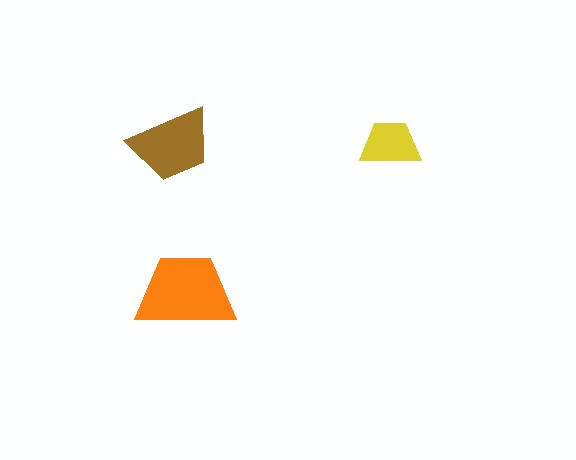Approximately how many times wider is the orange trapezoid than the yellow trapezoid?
About 1.5 times wider.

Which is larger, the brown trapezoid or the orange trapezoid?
The orange one.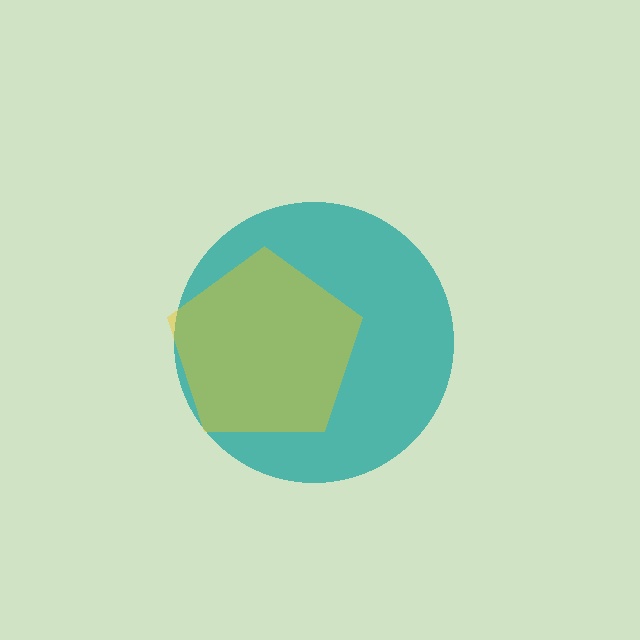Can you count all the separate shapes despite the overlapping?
Yes, there are 2 separate shapes.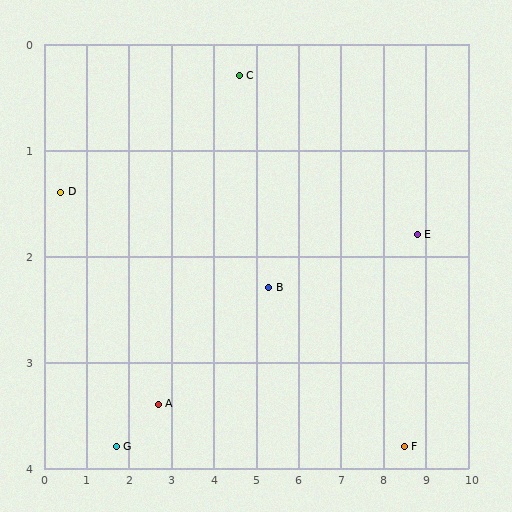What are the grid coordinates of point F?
Point F is at approximately (8.5, 3.8).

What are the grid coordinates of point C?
Point C is at approximately (4.6, 0.3).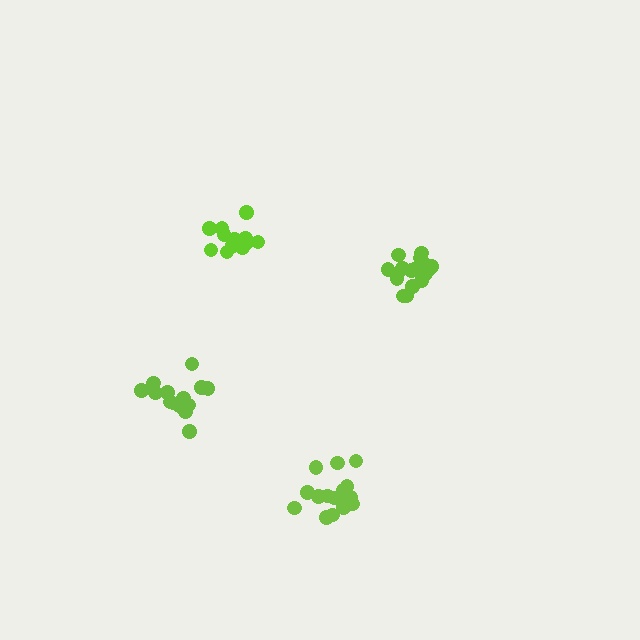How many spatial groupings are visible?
There are 4 spatial groupings.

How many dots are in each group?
Group 1: 16 dots, Group 2: 15 dots, Group 3: 14 dots, Group 4: 16 dots (61 total).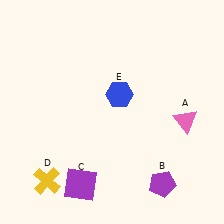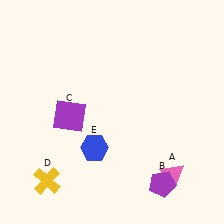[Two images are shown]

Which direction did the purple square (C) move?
The purple square (C) moved up.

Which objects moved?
The objects that moved are: the pink triangle (A), the purple square (C), the blue hexagon (E).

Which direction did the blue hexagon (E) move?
The blue hexagon (E) moved down.